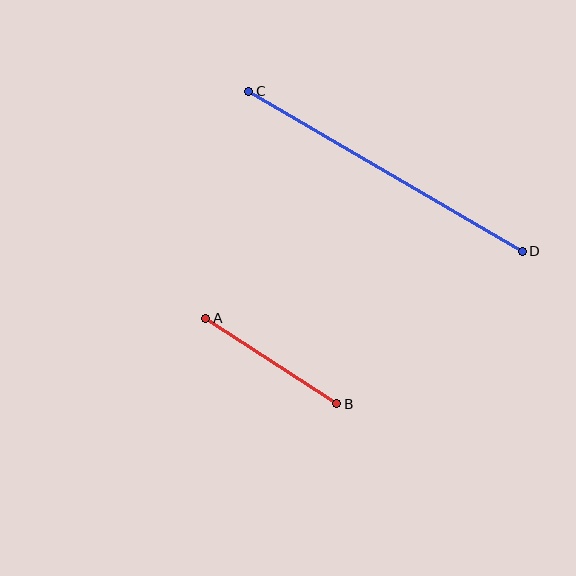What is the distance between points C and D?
The distance is approximately 317 pixels.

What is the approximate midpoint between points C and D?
The midpoint is at approximately (385, 171) pixels.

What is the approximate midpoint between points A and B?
The midpoint is at approximately (271, 361) pixels.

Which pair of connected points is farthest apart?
Points C and D are farthest apart.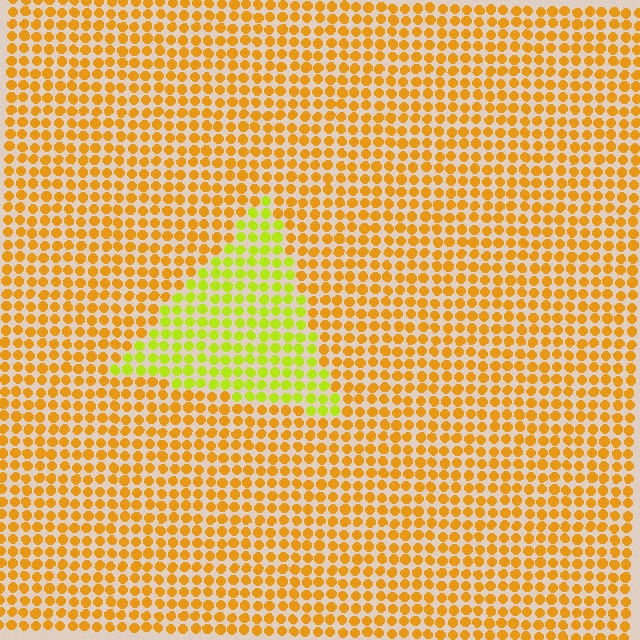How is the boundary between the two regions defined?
The boundary is defined purely by a slight shift in hue (about 39 degrees). Spacing, size, and orientation are identical on both sides.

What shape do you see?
I see a triangle.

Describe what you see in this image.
The image is filled with small orange elements in a uniform arrangement. A triangle-shaped region is visible where the elements are tinted to a slightly different hue, forming a subtle color boundary.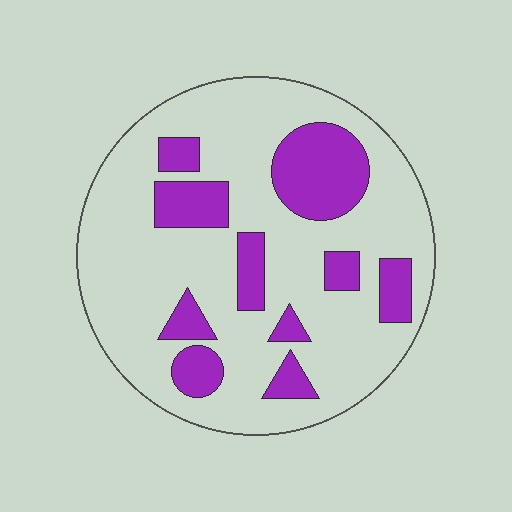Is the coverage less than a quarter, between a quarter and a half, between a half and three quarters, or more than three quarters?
Less than a quarter.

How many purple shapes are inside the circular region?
10.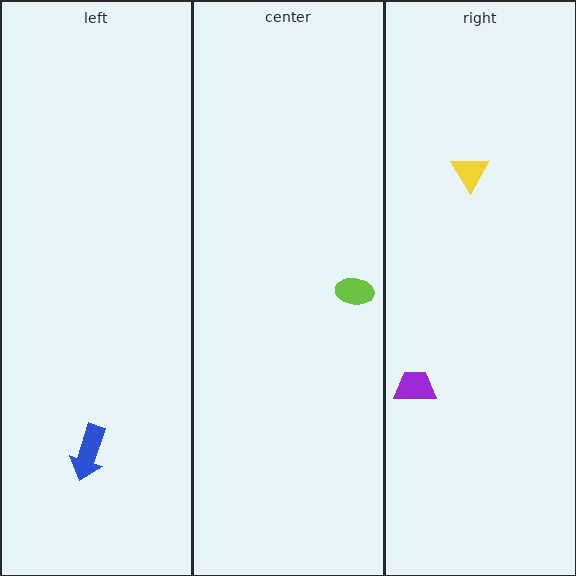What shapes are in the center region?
The lime ellipse.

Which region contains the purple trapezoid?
The right region.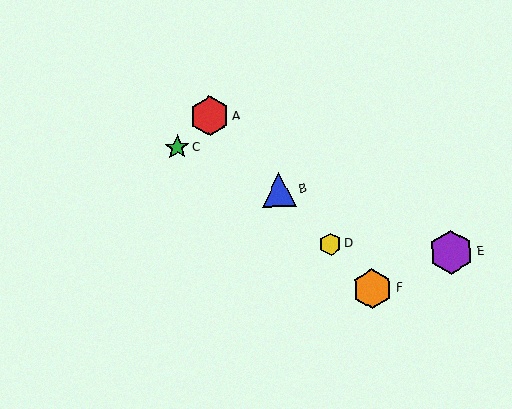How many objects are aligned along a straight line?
4 objects (A, B, D, F) are aligned along a straight line.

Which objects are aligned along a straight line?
Objects A, B, D, F are aligned along a straight line.